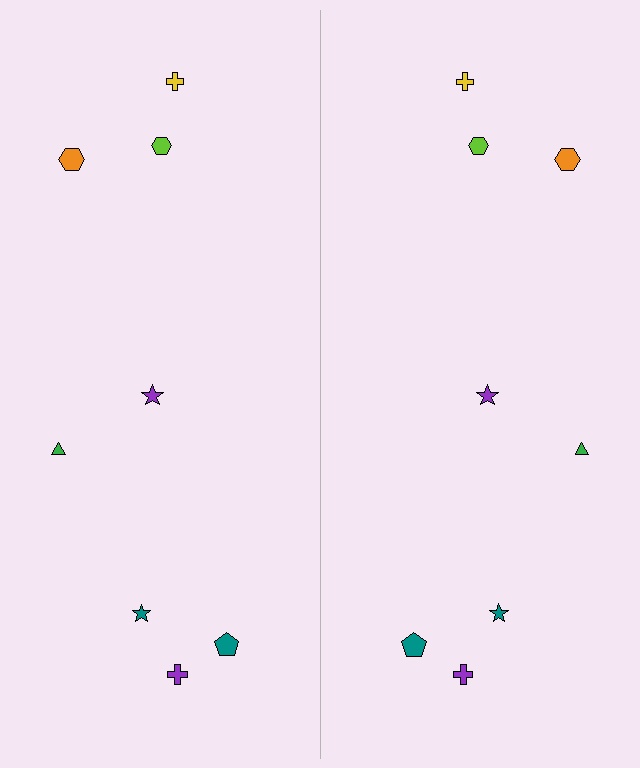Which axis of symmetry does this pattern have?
The pattern has a vertical axis of symmetry running through the center of the image.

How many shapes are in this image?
There are 16 shapes in this image.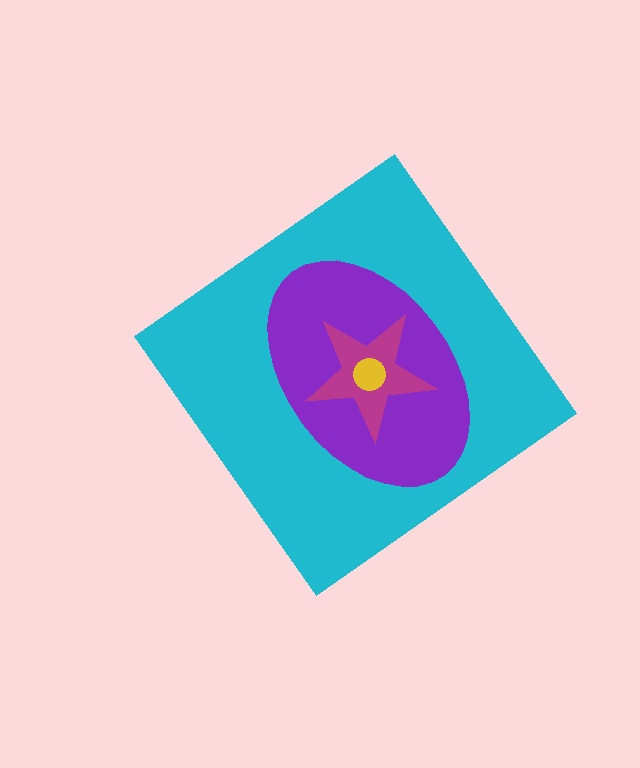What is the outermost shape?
The cyan diamond.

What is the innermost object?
The yellow circle.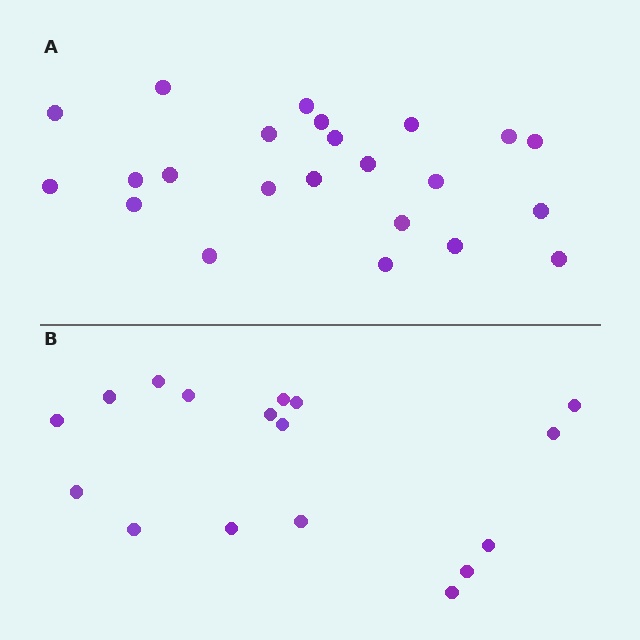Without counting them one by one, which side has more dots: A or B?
Region A (the top region) has more dots.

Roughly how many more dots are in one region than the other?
Region A has about 6 more dots than region B.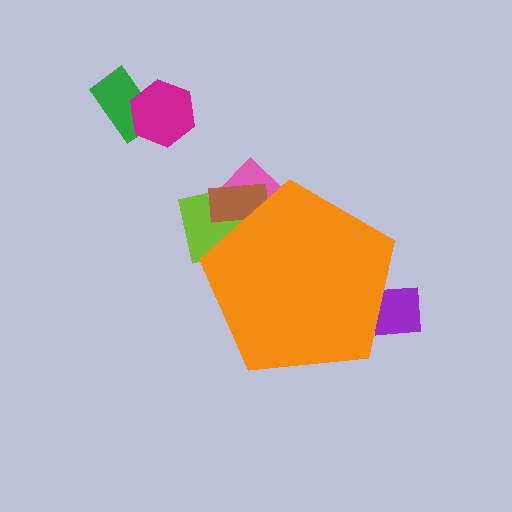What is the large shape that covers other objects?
An orange pentagon.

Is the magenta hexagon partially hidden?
No, the magenta hexagon is fully visible.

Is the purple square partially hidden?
Yes, the purple square is partially hidden behind the orange pentagon.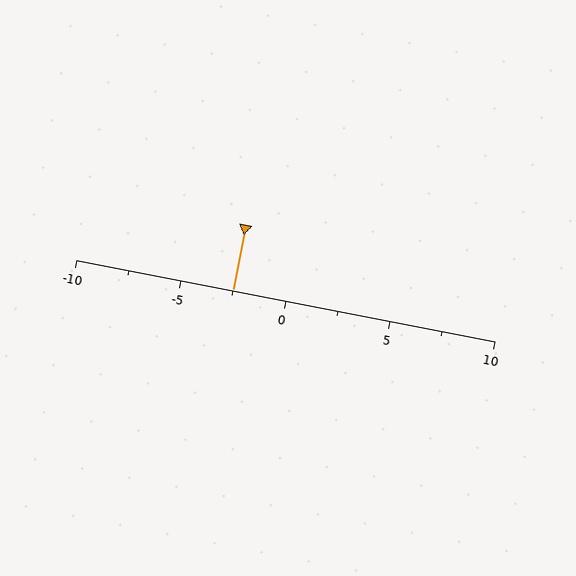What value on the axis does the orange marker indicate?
The marker indicates approximately -2.5.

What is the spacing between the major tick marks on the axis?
The major ticks are spaced 5 apart.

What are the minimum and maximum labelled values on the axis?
The axis runs from -10 to 10.